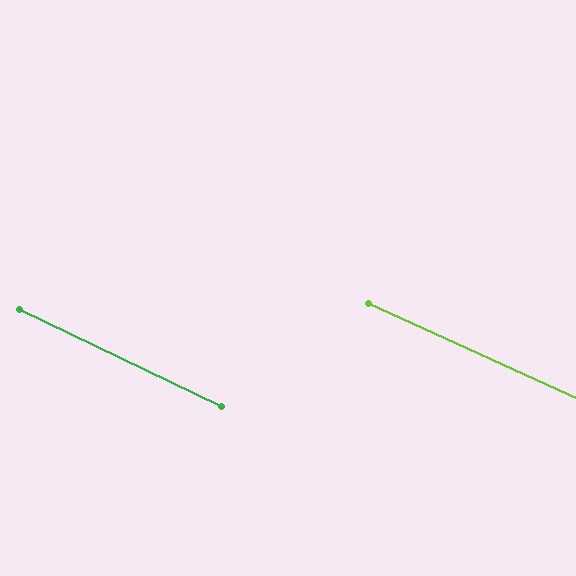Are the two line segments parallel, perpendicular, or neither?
Parallel — their directions differ by only 1.4°.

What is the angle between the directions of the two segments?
Approximately 1 degree.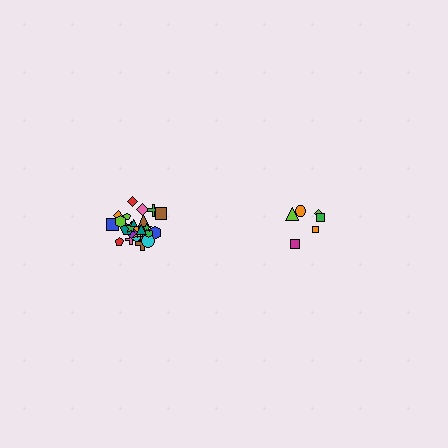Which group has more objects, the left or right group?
The left group.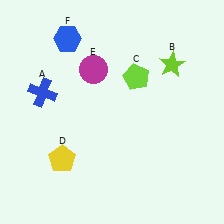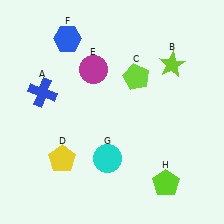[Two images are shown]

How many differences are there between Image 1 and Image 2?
There are 2 differences between the two images.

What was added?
A cyan circle (G), a lime pentagon (H) were added in Image 2.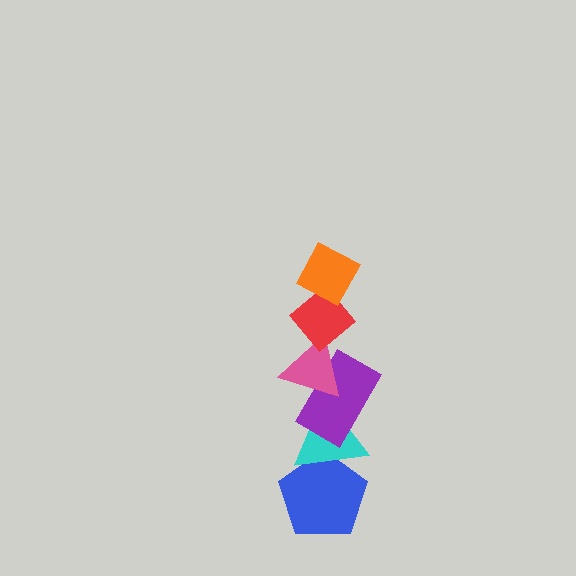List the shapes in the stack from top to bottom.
From top to bottom: the orange diamond, the red diamond, the pink triangle, the purple rectangle, the cyan triangle, the blue pentagon.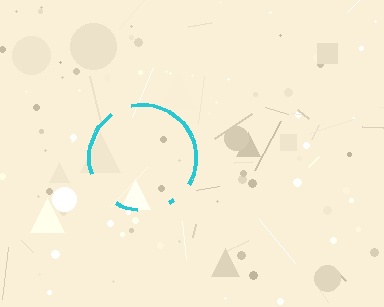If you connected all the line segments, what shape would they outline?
They would outline a circle.